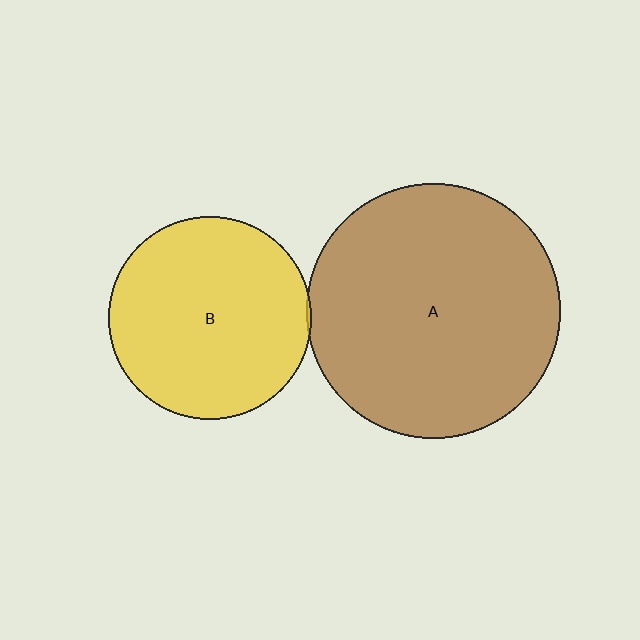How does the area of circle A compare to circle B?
Approximately 1.6 times.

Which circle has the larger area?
Circle A (brown).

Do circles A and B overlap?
Yes.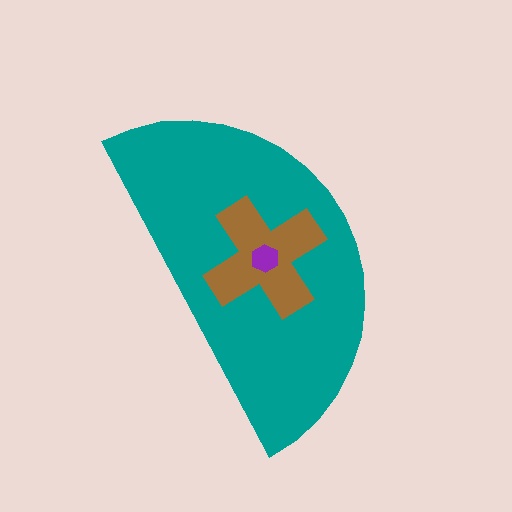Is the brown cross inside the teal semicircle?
Yes.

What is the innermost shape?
The purple hexagon.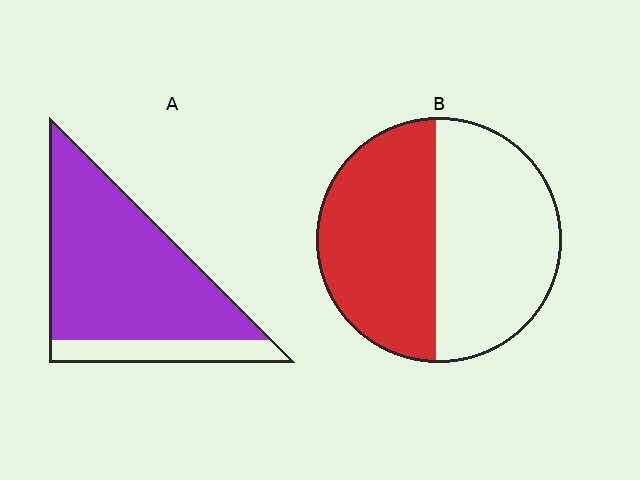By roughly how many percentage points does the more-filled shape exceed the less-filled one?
By roughly 35 percentage points (A over B).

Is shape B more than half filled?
Roughly half.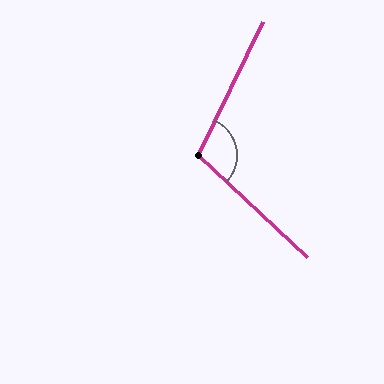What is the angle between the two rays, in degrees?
Approximately 108 degrees.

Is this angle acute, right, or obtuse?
It is obtuse.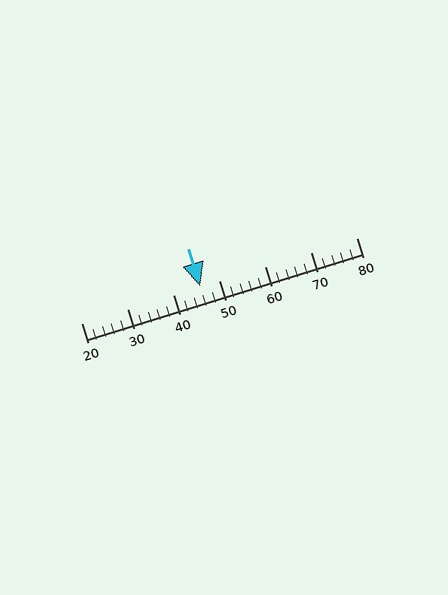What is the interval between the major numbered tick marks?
The major tick marks are spaced 10 units apart.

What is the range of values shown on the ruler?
The ruler shows values from 20 to 80.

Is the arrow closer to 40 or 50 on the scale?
The arrow is closer to 50.